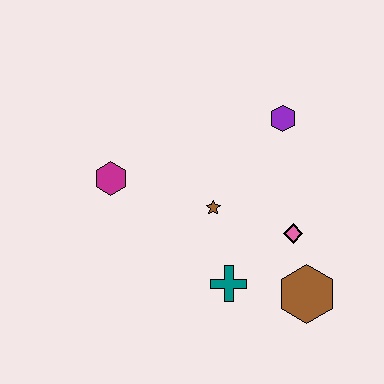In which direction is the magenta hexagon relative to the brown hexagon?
The magenta hexagon is to the left of the brown hexagon.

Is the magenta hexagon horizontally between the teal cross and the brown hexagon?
No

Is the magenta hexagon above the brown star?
Yes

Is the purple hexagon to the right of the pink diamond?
No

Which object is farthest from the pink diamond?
The magenta hexagon is farthest from the pink diamond.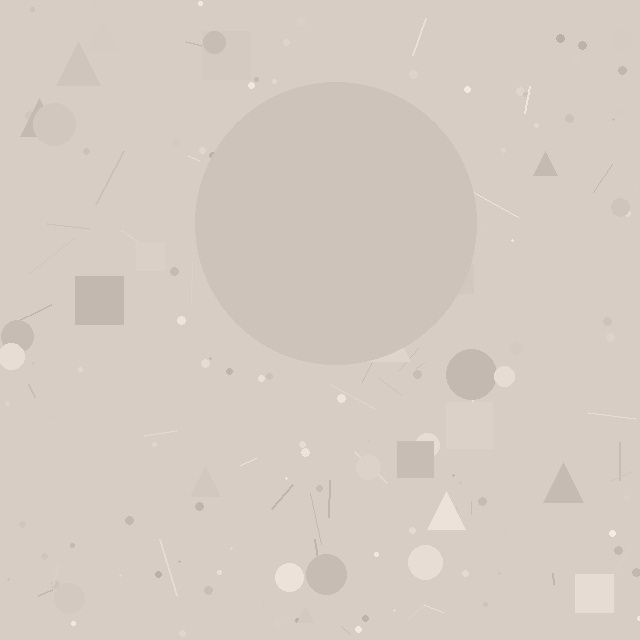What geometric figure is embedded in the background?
A circle is embedded in the background.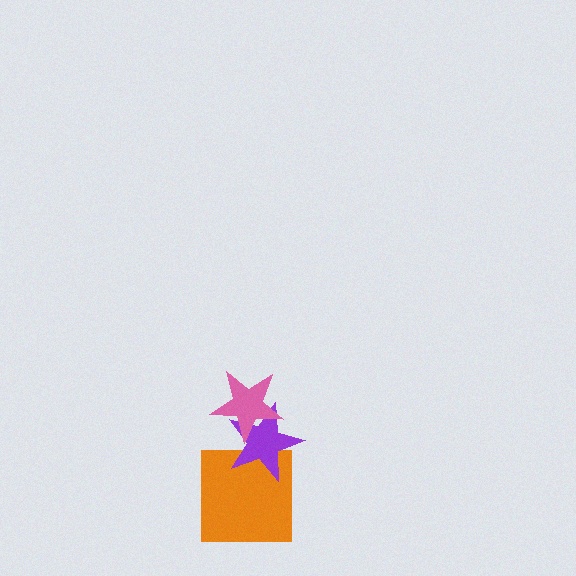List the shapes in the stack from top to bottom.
From top to bottom: the pink star, the purple star, the orange square.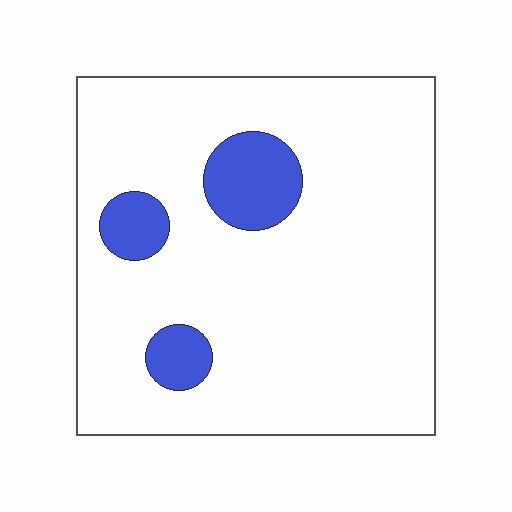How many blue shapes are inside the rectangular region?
3.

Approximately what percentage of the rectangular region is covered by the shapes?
Approximately 10%.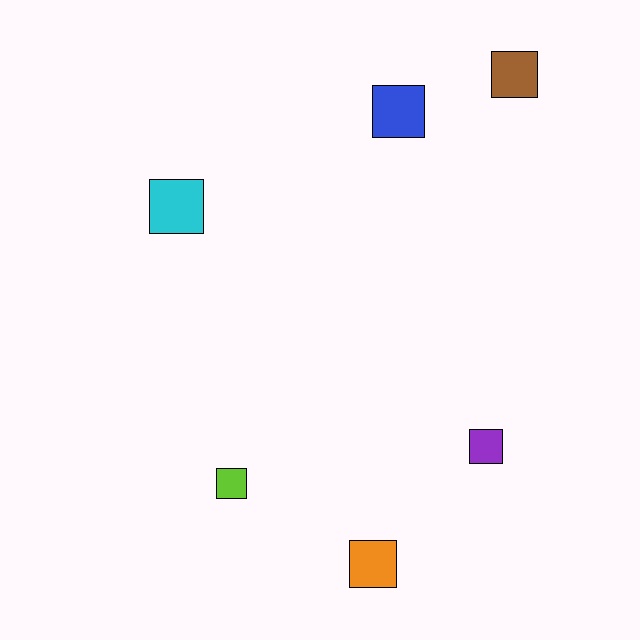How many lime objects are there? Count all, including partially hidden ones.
There is 1 lime object.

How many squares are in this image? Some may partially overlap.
There are 6 squares.